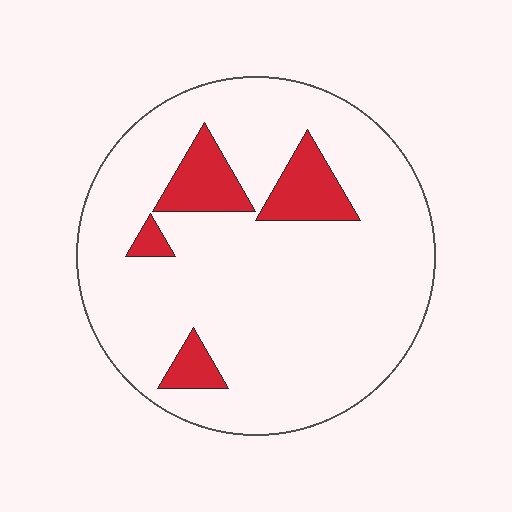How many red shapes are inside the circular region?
4.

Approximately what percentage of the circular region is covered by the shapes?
Approximately 15%.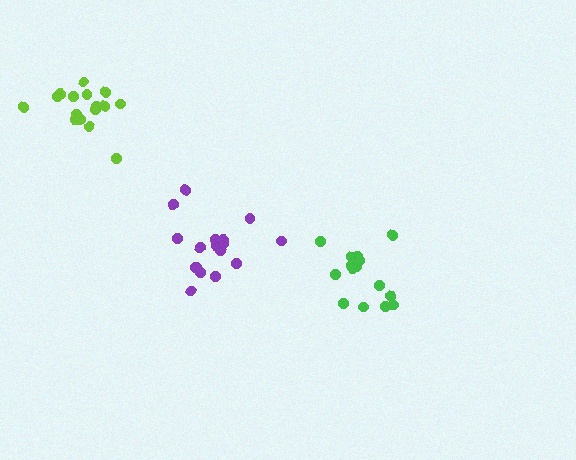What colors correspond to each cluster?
The clusters are colored: lime, purple, green.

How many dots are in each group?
Group 1: 16 dots, Group 2: 18 dots, Group 3: 15 dots (49 total).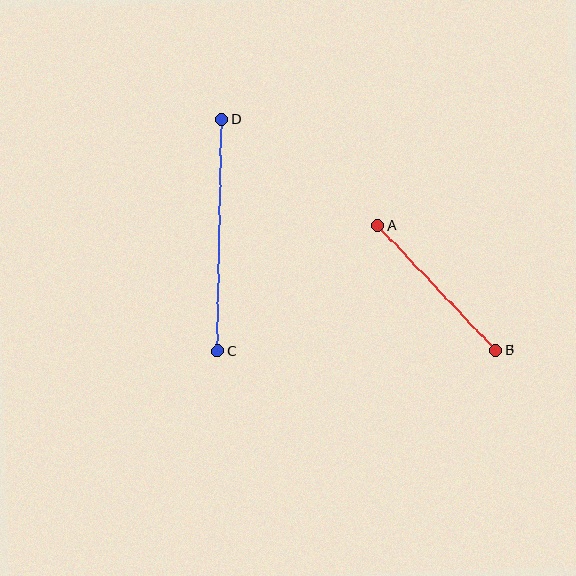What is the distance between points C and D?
The distance is approximately 232 pixels.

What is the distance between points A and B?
The distance is approximately 172 pixels.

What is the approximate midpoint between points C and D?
The midpoint is at approximately (220, 235) pixels.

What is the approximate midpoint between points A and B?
The midpoint is at approximately (437, 288) pixels.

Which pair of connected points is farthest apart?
Points C and D are farthest apart.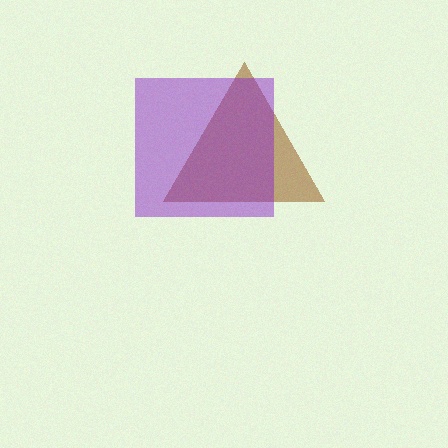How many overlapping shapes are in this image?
There are 2 overlapping shapes in the image.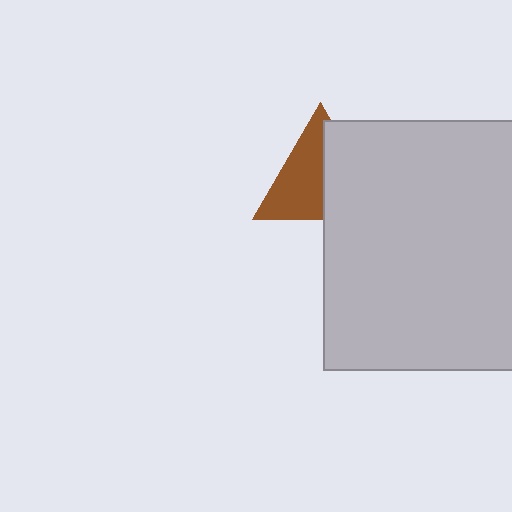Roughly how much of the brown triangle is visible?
About half of it is visible (roughly 55%).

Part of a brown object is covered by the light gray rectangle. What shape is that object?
It is a triangle.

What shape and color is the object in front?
The object in front is a light gray rectangle.